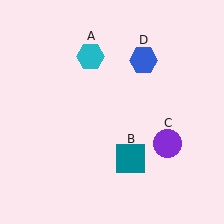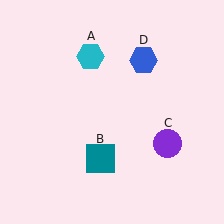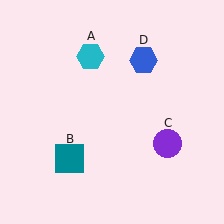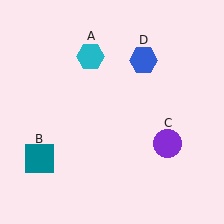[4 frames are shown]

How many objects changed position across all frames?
1 object changed position: teal square (object B).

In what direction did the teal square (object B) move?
The teal square (object B) moved left.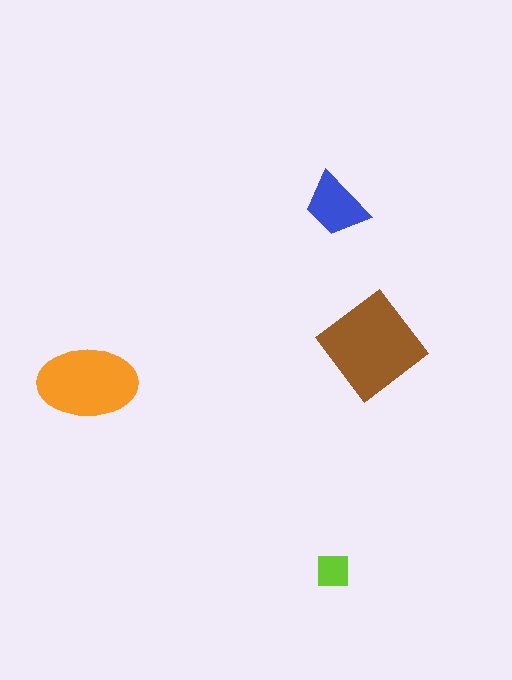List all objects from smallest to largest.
The lime square, the blue trapezoid, the orange ellipse, the brown diamond.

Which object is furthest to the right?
The brown diamond is rightmost.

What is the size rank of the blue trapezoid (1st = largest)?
3rd.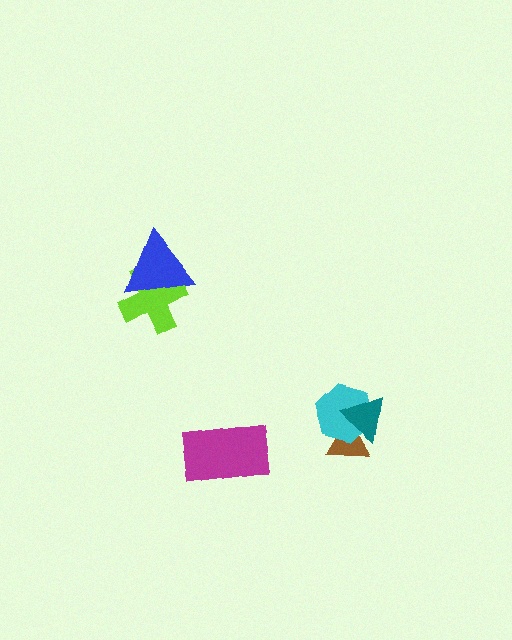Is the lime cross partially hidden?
Yes, it is partially covered by another shape.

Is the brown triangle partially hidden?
Yes, it is partially covered by another shape.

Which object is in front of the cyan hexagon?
The teal triangle is in front of the cyan hexagon.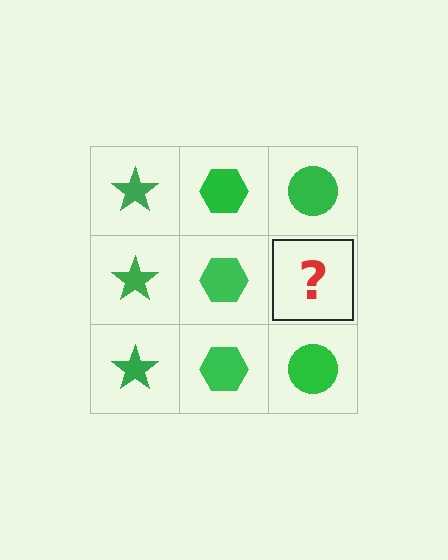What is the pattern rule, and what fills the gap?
The rule is that each column has a consistent shape. The gap should be filled with a green circle.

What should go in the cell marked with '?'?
The missing cell should contain a green circle.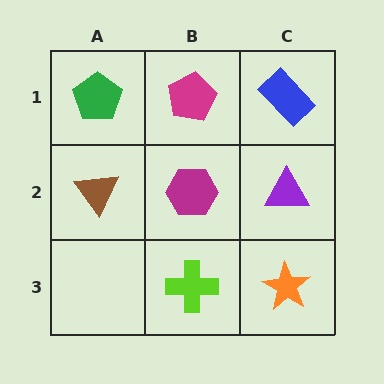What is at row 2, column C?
A purple triangle.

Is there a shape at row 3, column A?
No, that cell is empty.